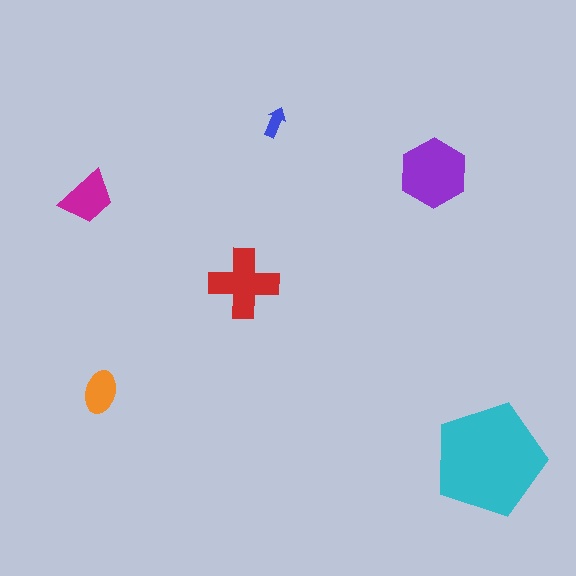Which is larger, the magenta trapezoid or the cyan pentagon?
The cyan pentagon.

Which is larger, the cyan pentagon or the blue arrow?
The cyan pentagon.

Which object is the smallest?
The blue arrow.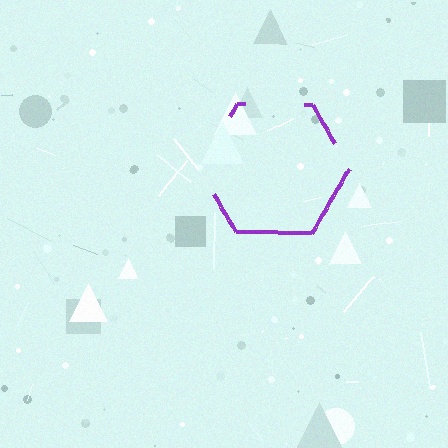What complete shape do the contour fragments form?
The contour fragments form a hexagon.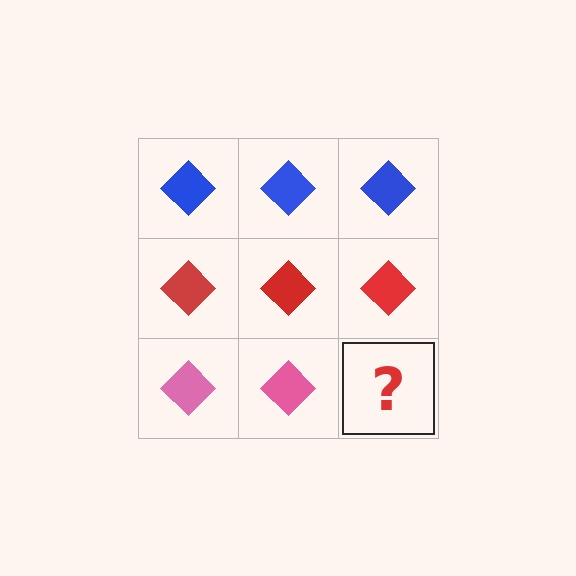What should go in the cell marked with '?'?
The missing cell should contain a pink diamond.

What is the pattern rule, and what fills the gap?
The rule is that each row has a consistent color. The gap should be filled with a pink diamond.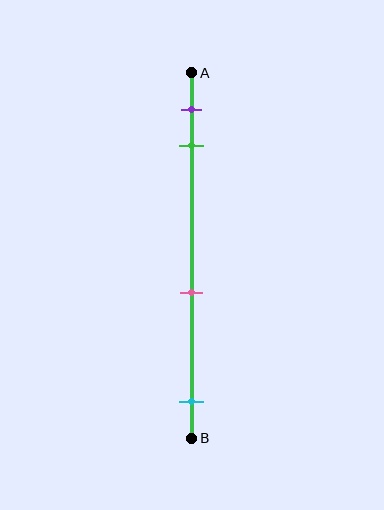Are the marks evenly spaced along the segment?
No, the marks are not evenly spaced.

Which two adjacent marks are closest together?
The purple and green marks are the closest adjacent pair.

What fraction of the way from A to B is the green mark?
The green mark is approximately 20% (0.2) of the way from A to B.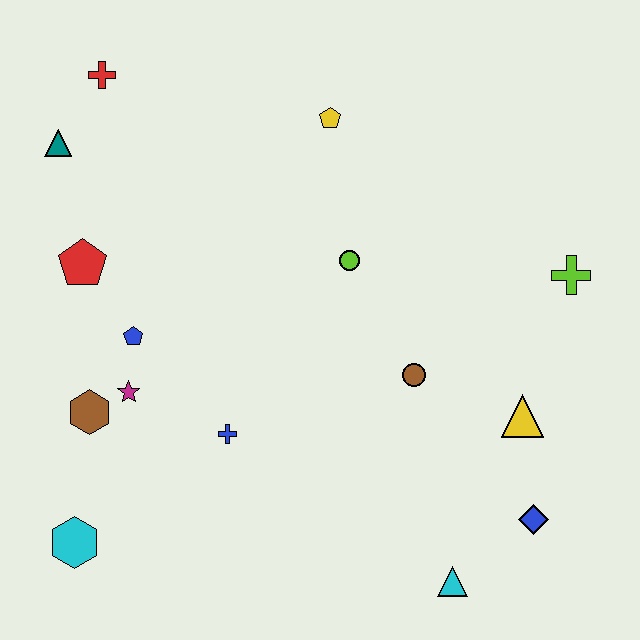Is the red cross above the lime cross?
Yes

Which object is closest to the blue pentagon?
The magenta star is closest to the blue pentagon.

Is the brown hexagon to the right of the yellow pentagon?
No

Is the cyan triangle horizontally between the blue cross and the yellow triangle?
Yes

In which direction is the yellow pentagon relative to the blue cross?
The yellow pentagon is above the blue cross.